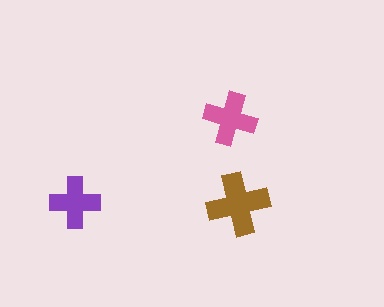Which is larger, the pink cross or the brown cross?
The brown one.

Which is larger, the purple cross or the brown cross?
The brown one.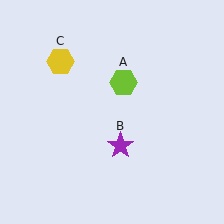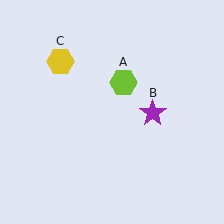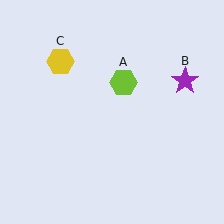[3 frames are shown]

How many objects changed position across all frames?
1 object changed position: purple star (object B).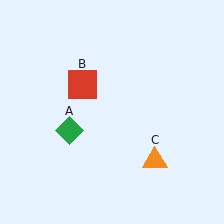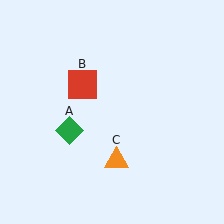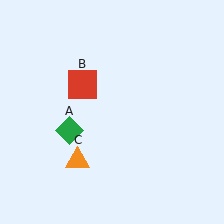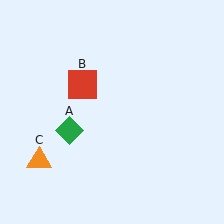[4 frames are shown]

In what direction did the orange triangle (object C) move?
The orange triangle (object C) moved left.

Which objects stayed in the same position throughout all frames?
Green diamond (object A) and red square (object B) remained stationary.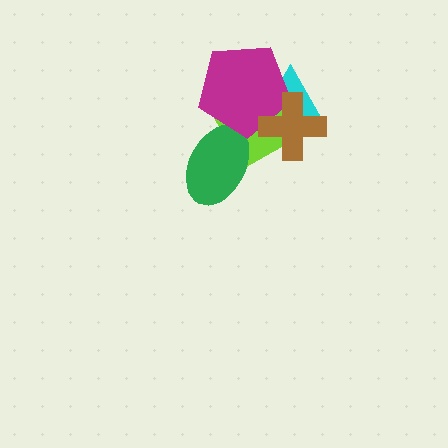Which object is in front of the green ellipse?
The magenta pentagon is in front of the green ellipse.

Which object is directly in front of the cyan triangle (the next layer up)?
The lime square is directly in front of the cyan triangle.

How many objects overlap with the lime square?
4 objects overlap with the lime square.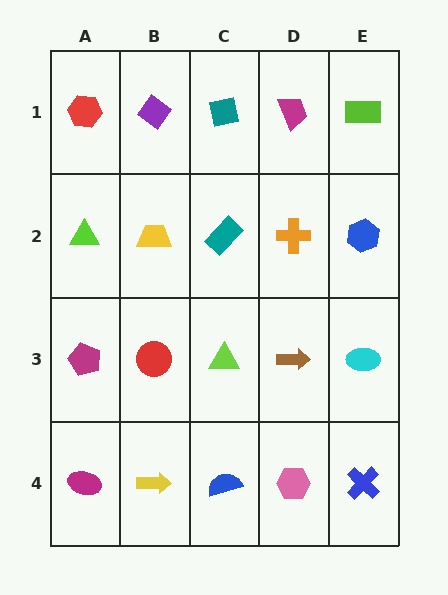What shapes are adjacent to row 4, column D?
A brown arrow (row 3, column D), a blue semicircle (row 4, column C), a blue cross (row 4, column E).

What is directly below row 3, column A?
A magenta ellipse.